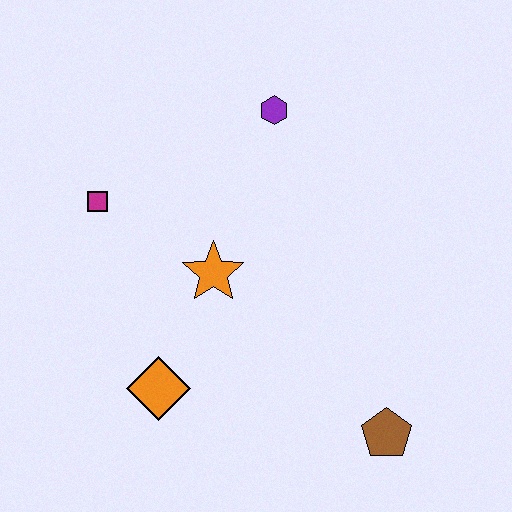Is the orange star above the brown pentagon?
Yes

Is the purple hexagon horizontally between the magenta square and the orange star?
No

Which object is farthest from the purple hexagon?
The brown pentagon is farthest from the purple hexagon.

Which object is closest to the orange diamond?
The orange star is closest to the orange diamond.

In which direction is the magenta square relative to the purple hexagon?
The magenta square is to the left of the purple hexagon.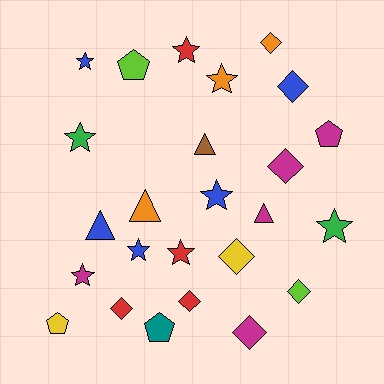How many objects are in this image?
There are 25 objects.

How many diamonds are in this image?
There are 8 diamonds.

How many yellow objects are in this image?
There are 2 yellow objects.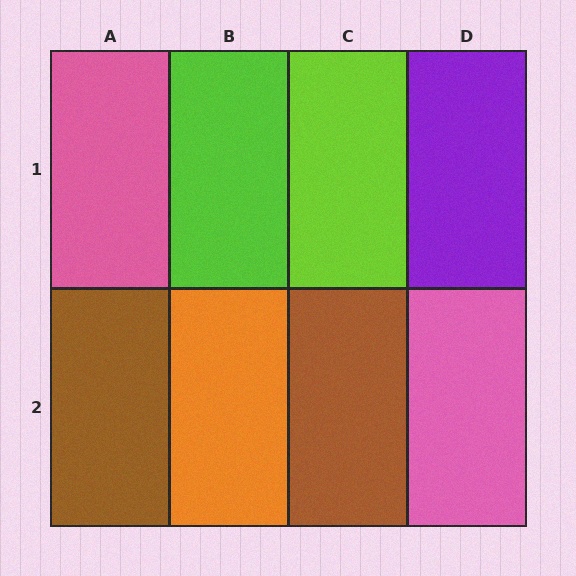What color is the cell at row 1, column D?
Purple.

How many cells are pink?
2 cells are pink.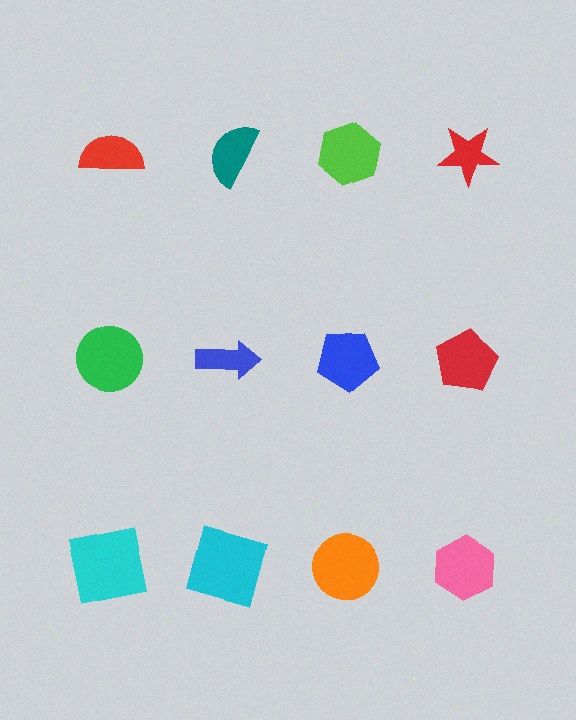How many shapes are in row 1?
4 shapes.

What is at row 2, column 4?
A red pentagon.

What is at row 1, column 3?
A lime hexagon.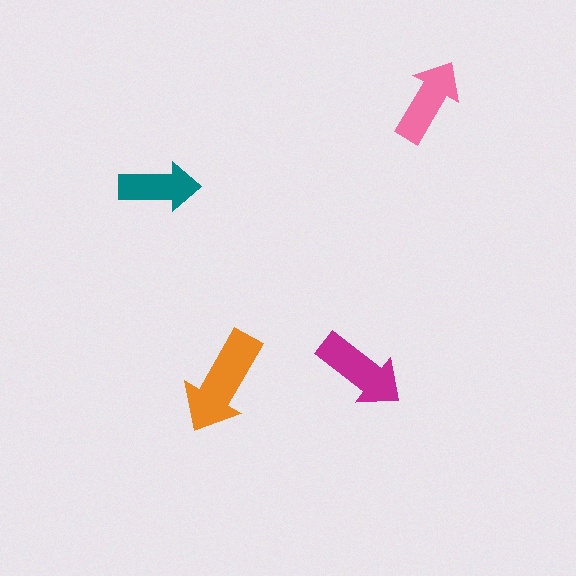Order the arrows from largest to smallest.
the orange one, the magenta one, the pink one, the teal one.